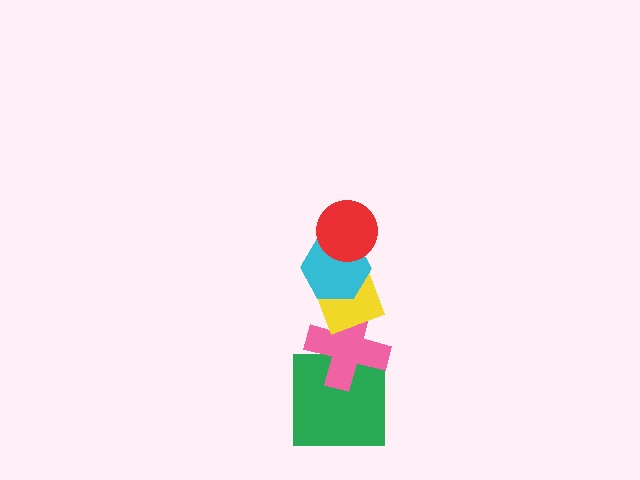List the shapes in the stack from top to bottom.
From top to bottom: the red circle, the cyan hexagon, the yellow diamond, the pink cross, the green square.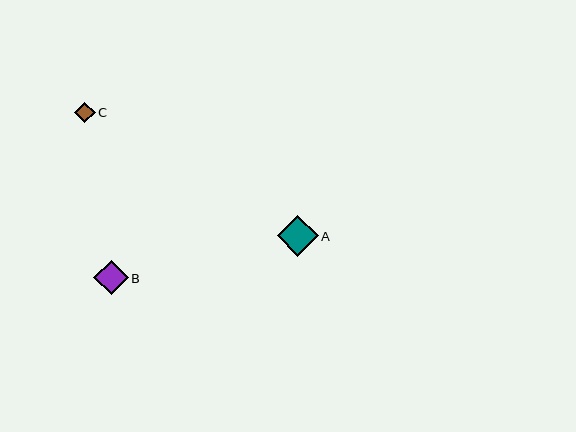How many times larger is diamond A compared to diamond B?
Diamond A is approximately 1.2 times the size of diamond B.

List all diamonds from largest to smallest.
From largest to smallest: A, B, C.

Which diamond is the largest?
Diamond A is the largest with a size of approximately 41 pixels.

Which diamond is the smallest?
Diamond C is the smallest with a size of approximately 21 pixels.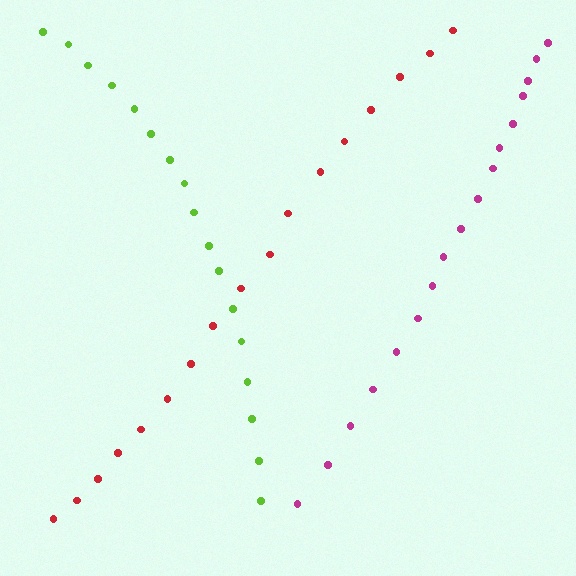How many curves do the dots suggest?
There are 3 distinct paths.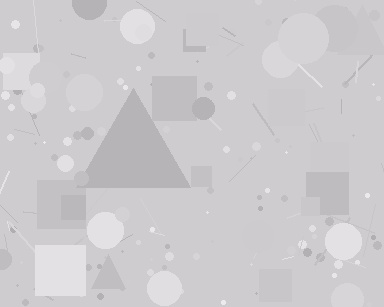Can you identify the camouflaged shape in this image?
The camouflaged shape is a triangle.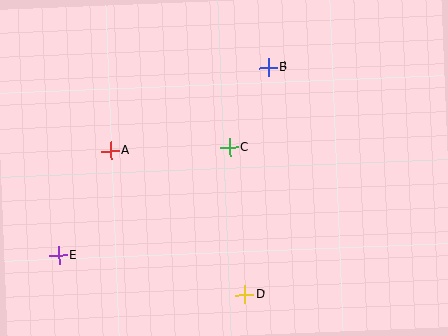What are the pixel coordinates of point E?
Point E is at (59, 256).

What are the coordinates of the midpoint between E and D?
The midpoint between E and D is at (152, 275).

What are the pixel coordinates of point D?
Point D is at (245, 295).